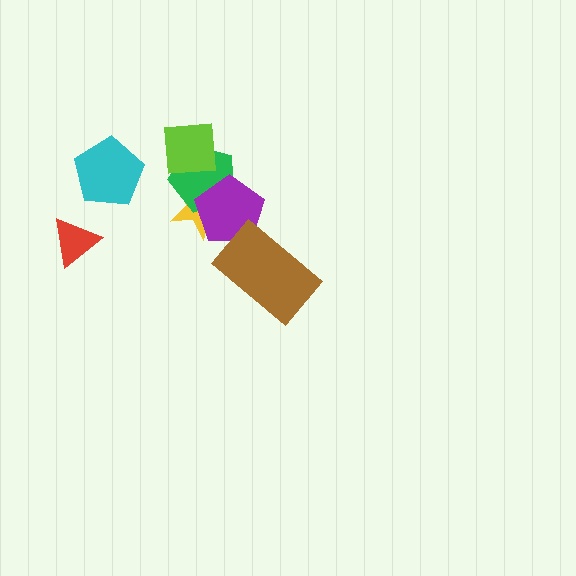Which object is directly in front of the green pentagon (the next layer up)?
The purple pentagon is directly in front of the green pentagon.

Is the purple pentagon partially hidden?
Yes, it is partially covered by another shape.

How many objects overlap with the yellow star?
2 objects overlap with the yellow star.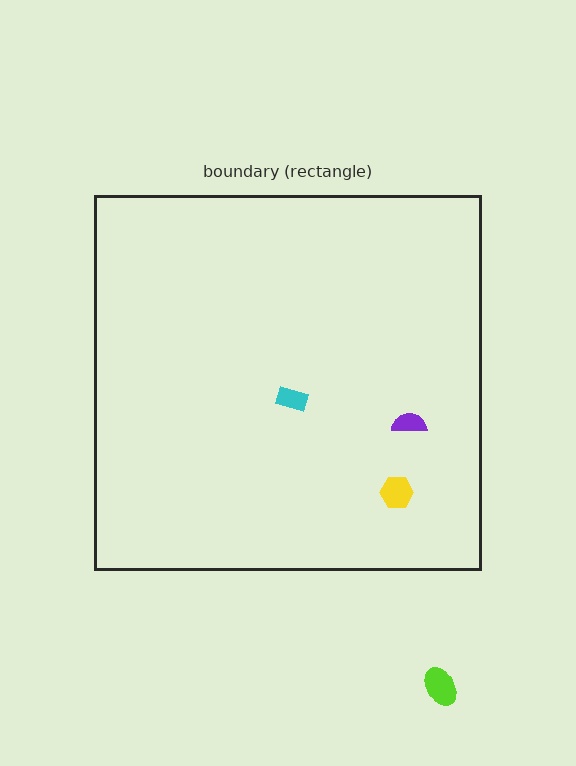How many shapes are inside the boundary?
3 inside, 1 outside.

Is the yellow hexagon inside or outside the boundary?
Inside.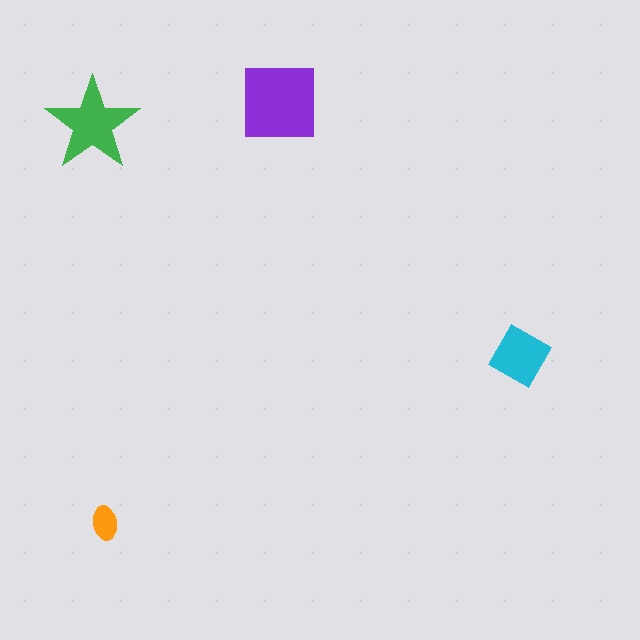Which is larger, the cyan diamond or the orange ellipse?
The cyan diamond.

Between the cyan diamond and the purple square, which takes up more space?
The purple square.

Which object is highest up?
The purple square is topmost.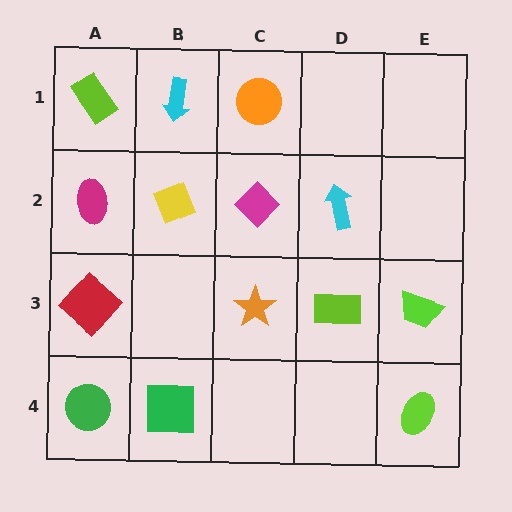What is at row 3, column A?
A red diamond.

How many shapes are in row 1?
3 shapes.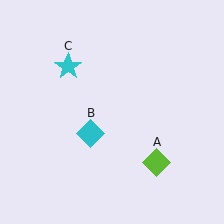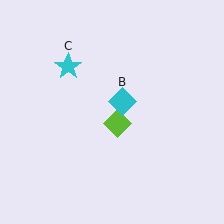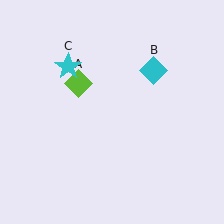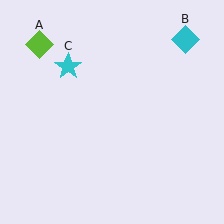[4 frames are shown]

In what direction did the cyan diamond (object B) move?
The cyan diamond (object B) moved up and to the right.